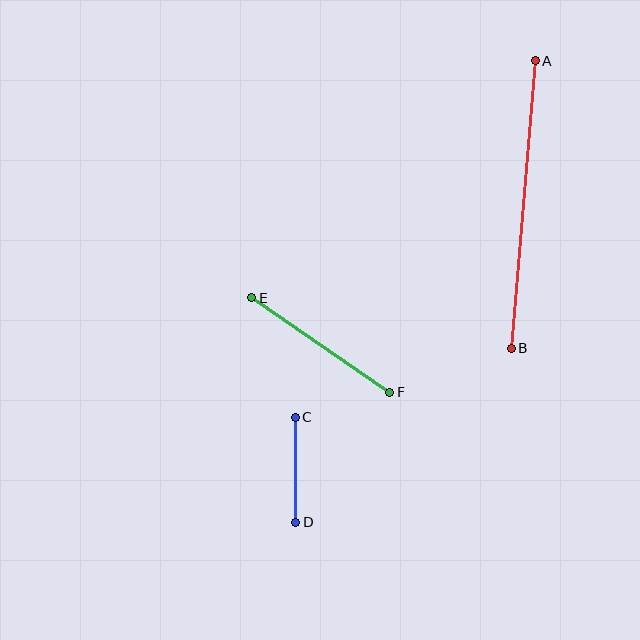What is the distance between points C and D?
The distance is approximately 105 pixels.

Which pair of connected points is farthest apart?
Points A and B are farthest apart.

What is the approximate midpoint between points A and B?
The midpoint is at approximately (523, 205) pixels.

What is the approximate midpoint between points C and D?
The midpoint is at approximately (295, 470) pixels.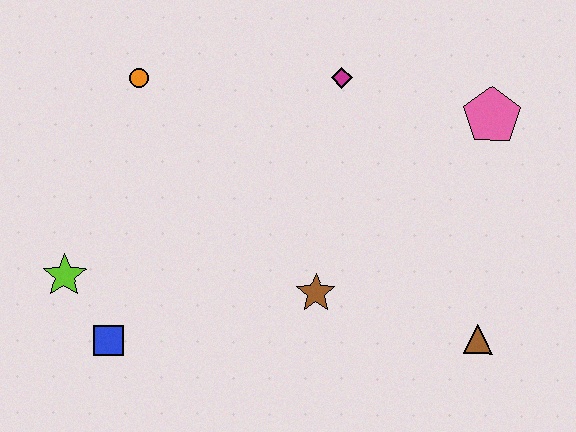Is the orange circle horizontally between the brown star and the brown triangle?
No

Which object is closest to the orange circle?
The magenta diamond is closest to the orange circle.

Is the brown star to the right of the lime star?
Yes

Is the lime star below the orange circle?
Yes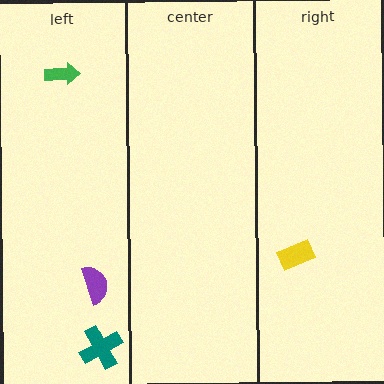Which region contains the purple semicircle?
The left region.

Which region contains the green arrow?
The left region.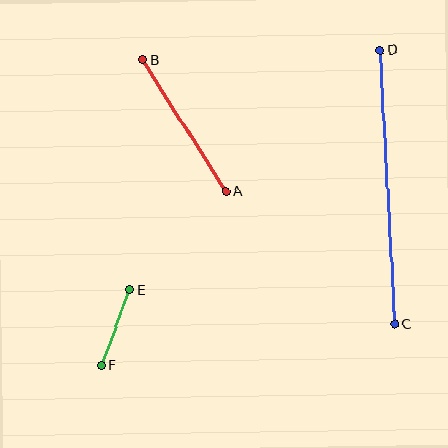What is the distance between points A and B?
The distance is approximately 156 pixels.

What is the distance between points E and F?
The distance is approximately 80 pixels.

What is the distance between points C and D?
The distance is approximately 275 pixels.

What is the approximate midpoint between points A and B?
The midpoint is at approximately (184, 126) pixels.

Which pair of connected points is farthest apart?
Points C and D are farthest apart.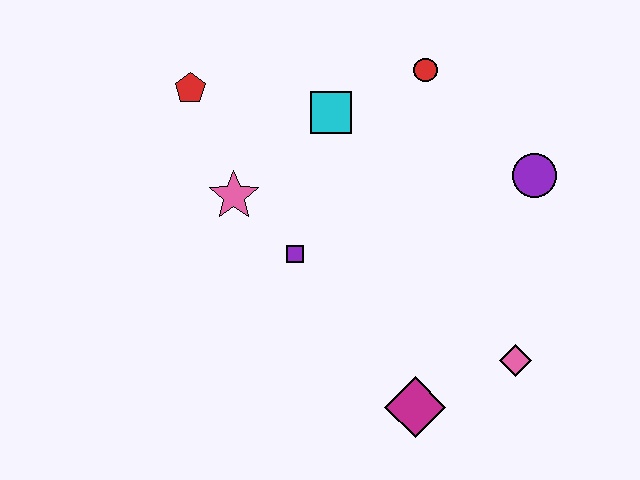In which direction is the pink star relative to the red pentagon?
The pink star is below the red pentagon.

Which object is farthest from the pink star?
The pink diamond is farthest from the pink star.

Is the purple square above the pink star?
No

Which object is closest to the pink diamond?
The magenta diamond is closest to the pink diamond.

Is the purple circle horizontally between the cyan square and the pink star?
No